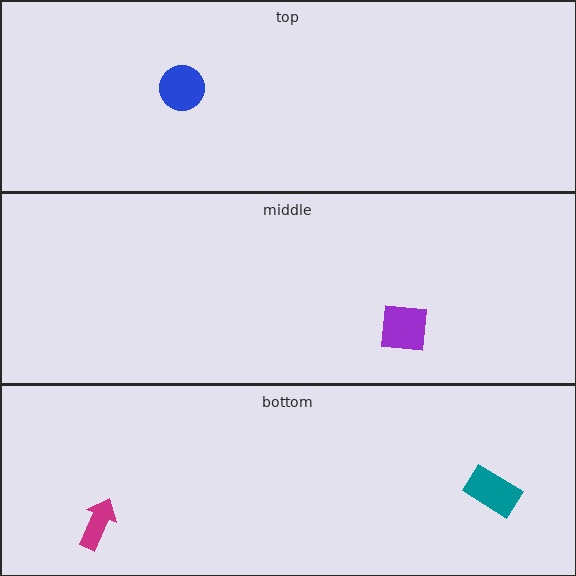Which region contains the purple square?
The middle region.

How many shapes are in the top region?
1.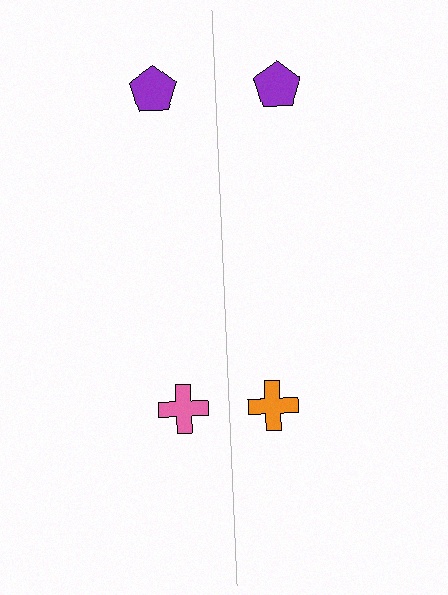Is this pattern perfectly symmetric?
No, the pattern is not perfectly symmetric. The orange cross on the right side breaks the symmetry — its mirror counterpart is pink.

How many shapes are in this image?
There are 4 shapes in this image.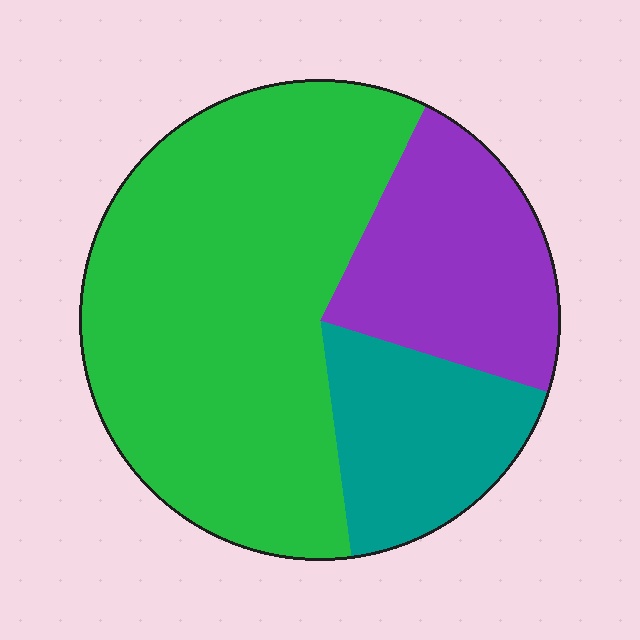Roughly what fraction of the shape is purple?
Purple covers around 25% of the shape.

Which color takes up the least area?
Teal, at roughly 20%.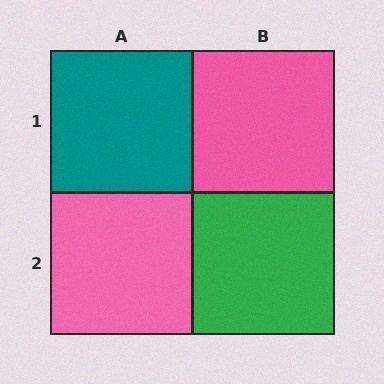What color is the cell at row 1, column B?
Pink.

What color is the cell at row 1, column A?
Teal.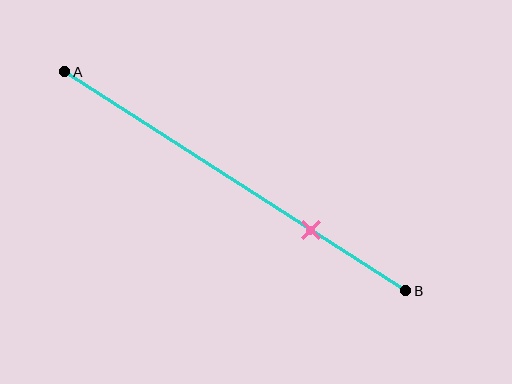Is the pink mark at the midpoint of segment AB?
No, the mark is at about 70% from A, not at the 50% midpoint.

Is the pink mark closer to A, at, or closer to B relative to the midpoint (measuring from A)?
The pink mark is closer to point B than the midpoint of segment AB.